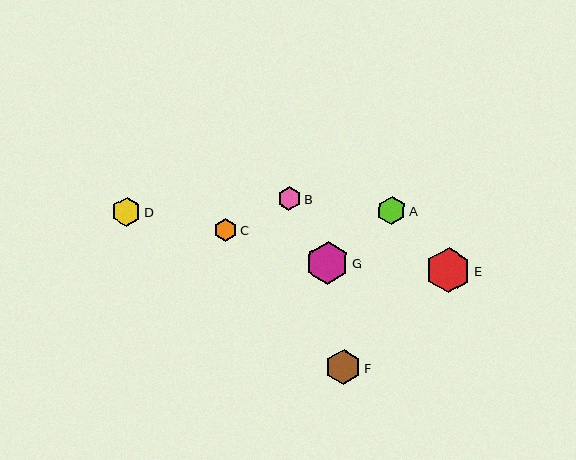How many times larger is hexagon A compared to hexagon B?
Hexagon A is approximately 1.2 times the size of hexagon B.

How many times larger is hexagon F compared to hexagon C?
Hexagon F is approximately 1.5 times the size of hexagon C.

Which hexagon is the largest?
Hexagon E is the largest with a size of approximately 46 pixels.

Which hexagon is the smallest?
Hexagon C is the smallest with a size of approximately 23 pixels.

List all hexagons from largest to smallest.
From largest to smallest: E, G, F, D, A, B, C.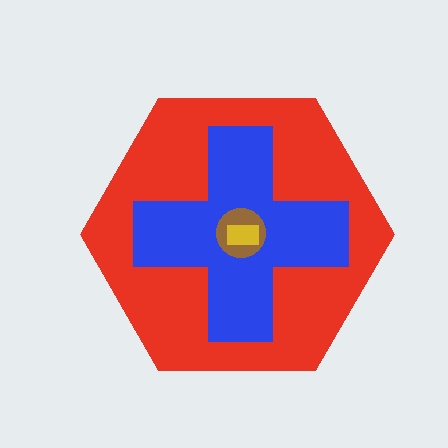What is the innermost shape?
The yellow rectangle.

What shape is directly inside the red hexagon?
The blue cross.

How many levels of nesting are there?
4.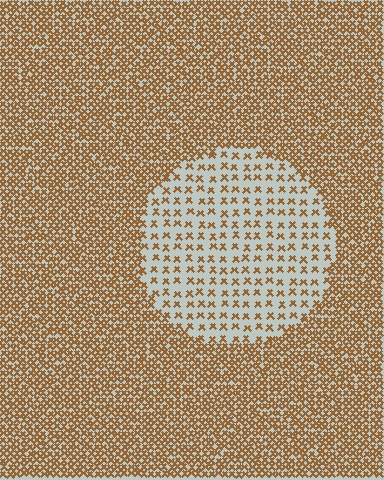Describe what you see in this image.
The image contains small brown elements arranged at two different densities. A circle-shaped region is visible where the elements are less densely packed than the surrounding area.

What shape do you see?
I see a circle.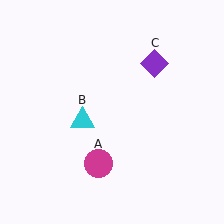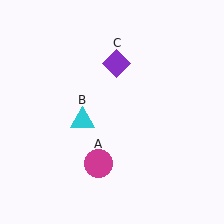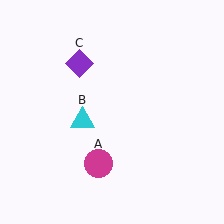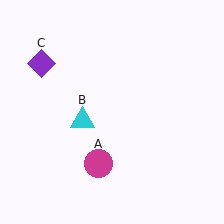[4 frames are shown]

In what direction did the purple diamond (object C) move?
The purple diamond (object C) moved left.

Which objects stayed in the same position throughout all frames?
Magenta circle (object A) and cyan triangle (object B) remained stationary.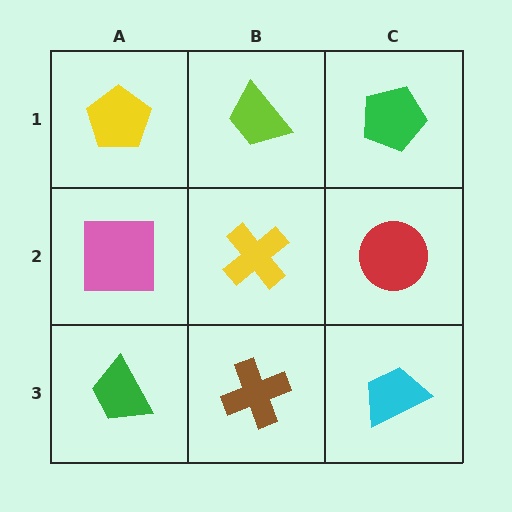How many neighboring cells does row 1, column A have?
2.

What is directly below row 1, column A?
A pink square.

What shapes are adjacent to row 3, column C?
A red circle (row 2, column C), a brown cross (row 3, column B).